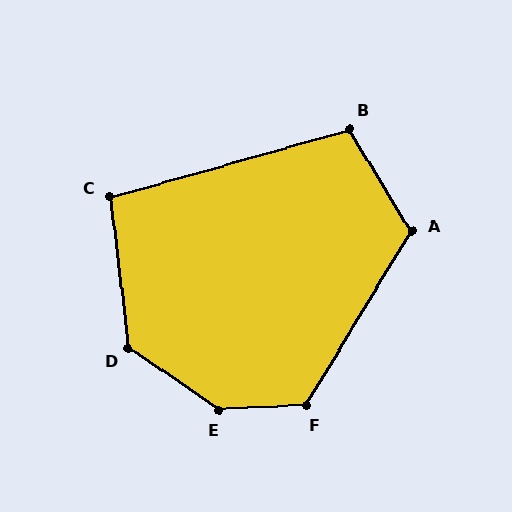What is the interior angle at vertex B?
Approximately 106 degrees (obtuse).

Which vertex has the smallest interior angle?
C, at approximately 99 degrees.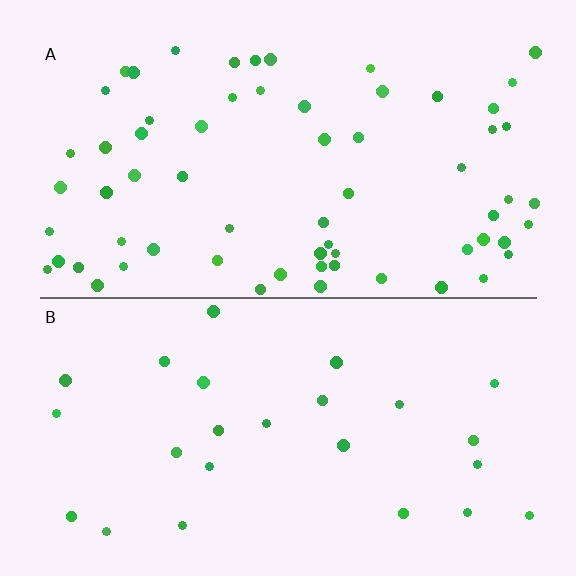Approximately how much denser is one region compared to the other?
Approximately 2.6× — region A over region B.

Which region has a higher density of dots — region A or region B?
A (the top).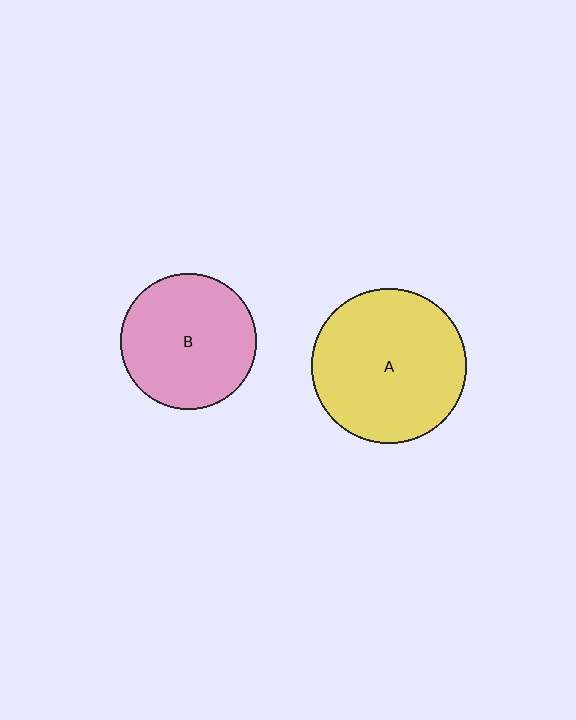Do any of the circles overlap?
No, none of the circles overlap.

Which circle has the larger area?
Circle A (yellow).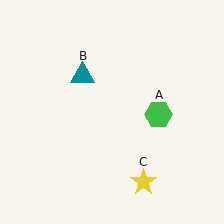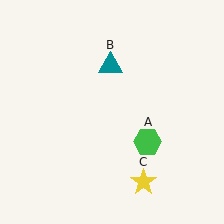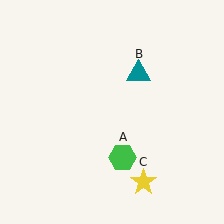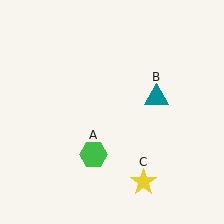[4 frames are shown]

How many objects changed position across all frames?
2 objects changed position: green hexagon (object A), teal triangle (object B).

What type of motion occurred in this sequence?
The green hexagon (object A), teal triangle (object B) rotated clockwise around the center of the scene.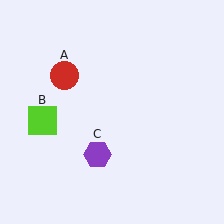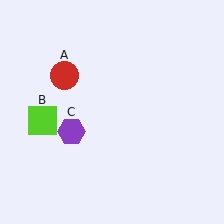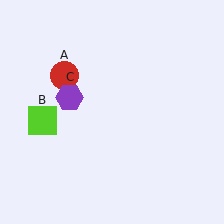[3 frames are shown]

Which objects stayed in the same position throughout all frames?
Red circle (object A) and lime square (object B) remained stationary.